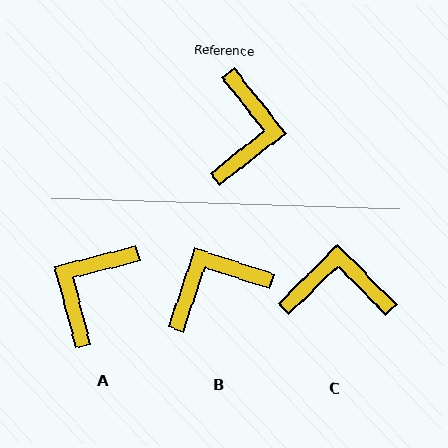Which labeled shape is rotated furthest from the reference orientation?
A, about 156 degrees away.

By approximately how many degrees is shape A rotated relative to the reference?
Approximately 156 degrees counter-clockwise.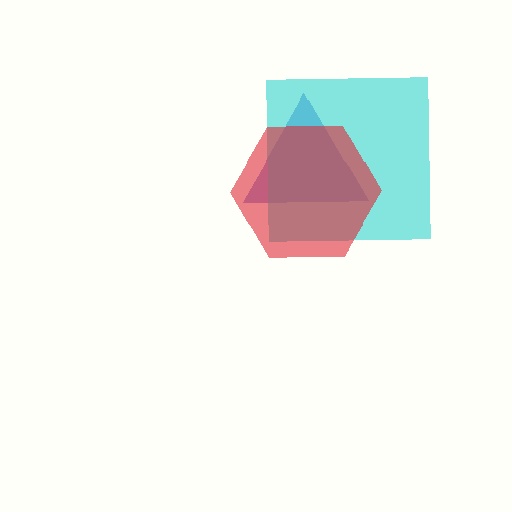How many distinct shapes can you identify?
There are 3 distinct shapes: a blue triangle, a cyan square, a red hexagon.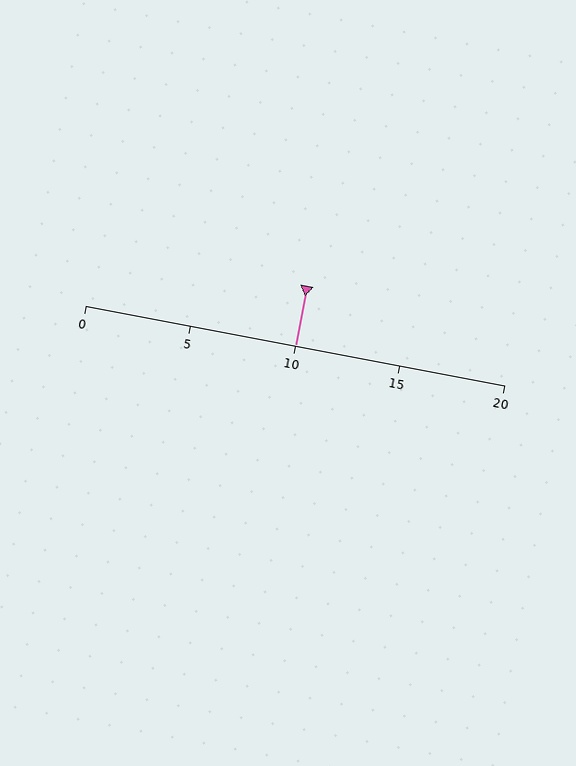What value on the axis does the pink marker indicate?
The marker indicates approximately 10.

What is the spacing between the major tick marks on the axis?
The major ticks are spaced 5 apart.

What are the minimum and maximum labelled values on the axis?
The axis runs from 0 to 20.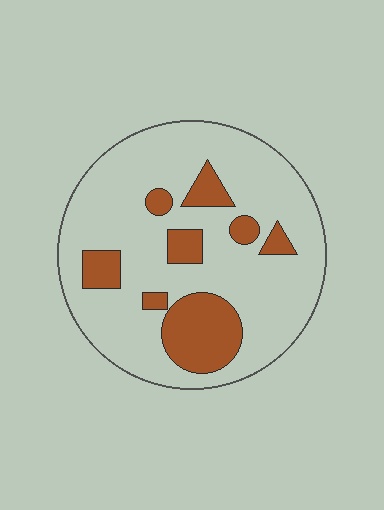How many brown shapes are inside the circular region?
8.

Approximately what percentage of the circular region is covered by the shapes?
Approximately 20%.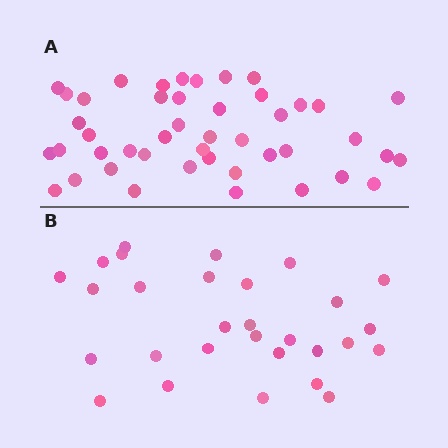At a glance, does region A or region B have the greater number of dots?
Region A (the top region) has more dots.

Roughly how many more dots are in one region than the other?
Region A has approximately 15 more dots than region B.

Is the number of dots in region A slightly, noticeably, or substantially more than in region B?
Region A has substantially more. The ratio is roughly 1.6 to 1.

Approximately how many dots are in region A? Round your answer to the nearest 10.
About 40 dots. (The exact count is 45, which rounds to 40.)